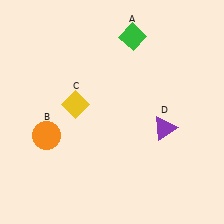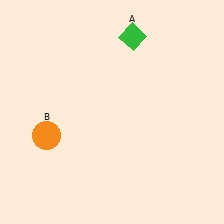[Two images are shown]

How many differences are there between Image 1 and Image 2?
There are 2 differences between the two images.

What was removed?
The purple triangle (D), the yellow diamond (C) were removed in Image 2.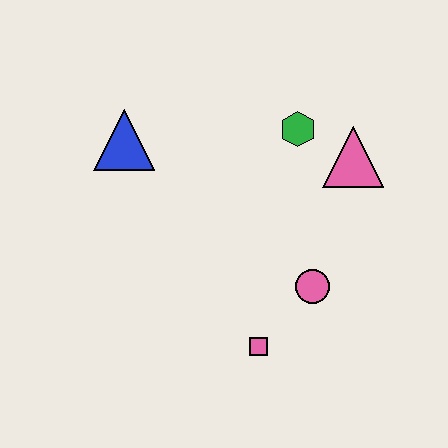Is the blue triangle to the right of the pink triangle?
No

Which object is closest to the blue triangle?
The green hexagon is closest to the blue triangle.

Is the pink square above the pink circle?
No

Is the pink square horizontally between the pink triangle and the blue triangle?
Yes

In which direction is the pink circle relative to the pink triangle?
The pink circle is below the pink triangle.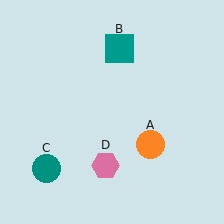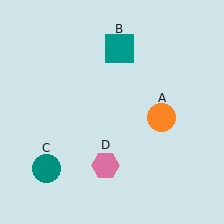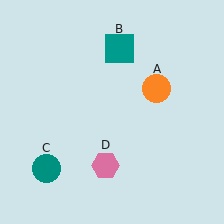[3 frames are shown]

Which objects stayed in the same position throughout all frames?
Teal square (object B) and teal circle (object C) and pink hexagon (object D) remained stationary.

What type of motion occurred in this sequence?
The orange circle (object A) rotated counterclockwise around the center of the scene.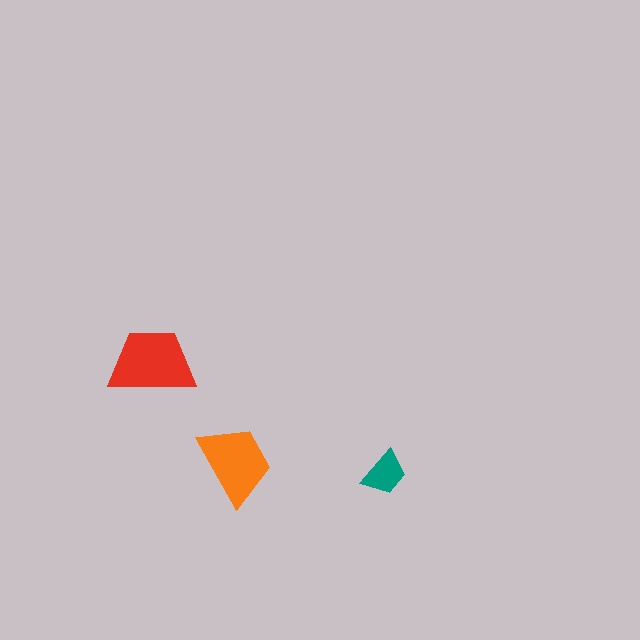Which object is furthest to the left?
The red trapezoid is leftmost.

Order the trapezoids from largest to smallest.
the red one, the orange one, the teal one.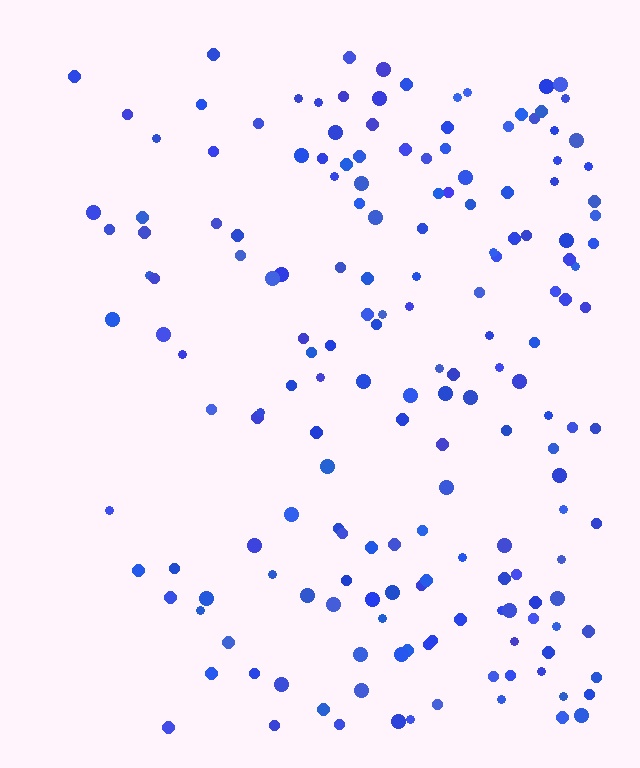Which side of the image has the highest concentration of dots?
The right.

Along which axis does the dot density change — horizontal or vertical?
Horizontal.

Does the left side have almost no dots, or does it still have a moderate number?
Still a moderate number, just noticeably fewer than the right.